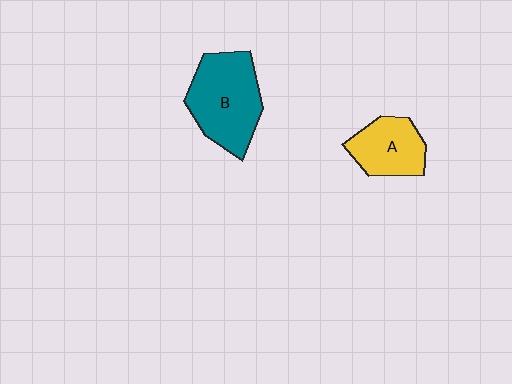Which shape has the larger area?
Shape B (teal).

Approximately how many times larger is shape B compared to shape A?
Approximately 1.6 times.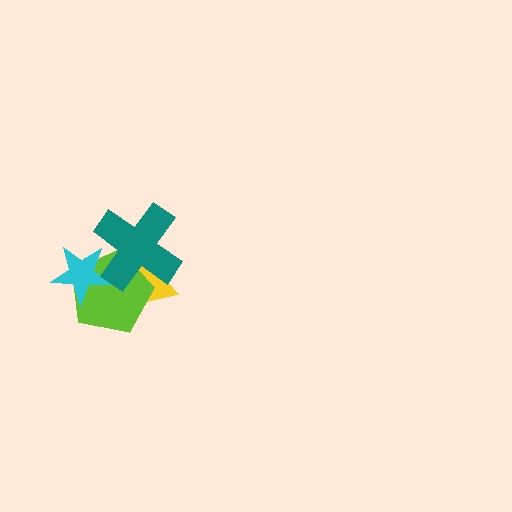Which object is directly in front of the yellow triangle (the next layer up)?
The lime pentagon is directly in front of the yellow triangle.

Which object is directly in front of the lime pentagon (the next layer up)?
The cyan star is directly in front of the lime pentagon.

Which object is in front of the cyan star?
The teal cross is in front of the cyan star.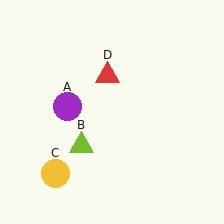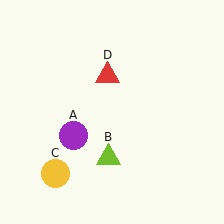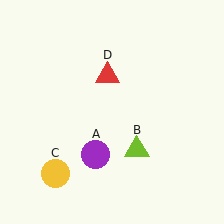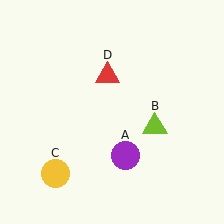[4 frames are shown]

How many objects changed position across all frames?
2 objects changed position: purple circle (object A), lime triangle (object B).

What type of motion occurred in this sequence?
The purple circle (object A), lime triangle (object B) rotated counterclockwise around the center of the scene.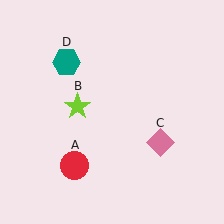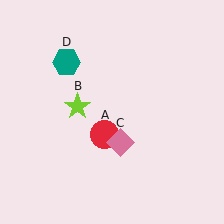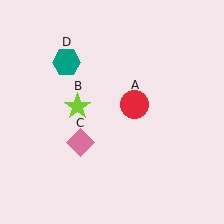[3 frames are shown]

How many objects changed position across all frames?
2 objects changed position: red circle (object A), pink diamond (object C).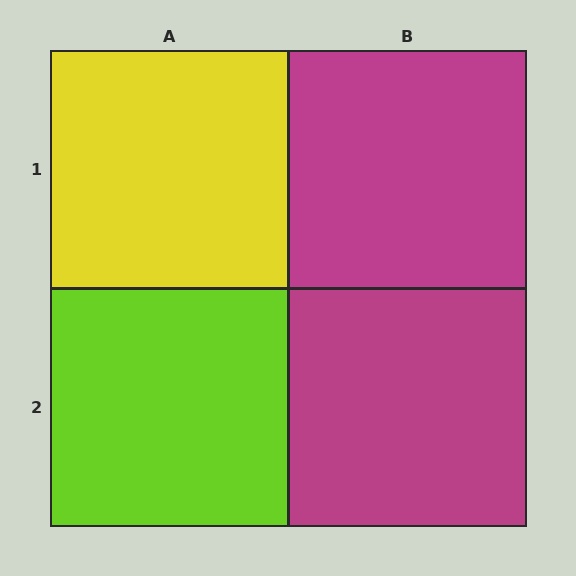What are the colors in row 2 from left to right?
Lime, magenta.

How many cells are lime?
1 cell is lime.